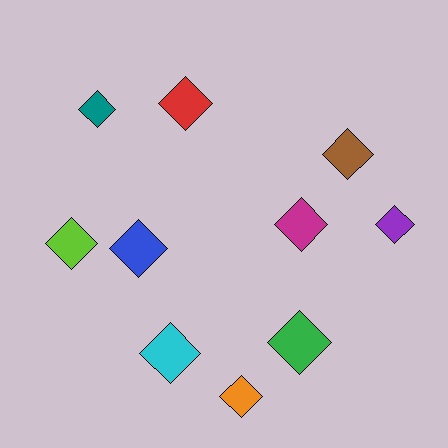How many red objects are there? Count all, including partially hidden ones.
There is 1 red object.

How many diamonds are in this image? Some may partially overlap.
There are 10 diamonds.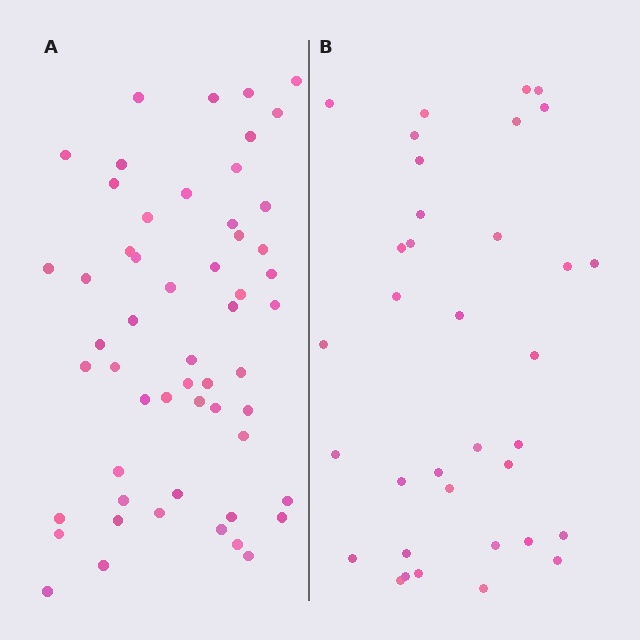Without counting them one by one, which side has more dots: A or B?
Region A (the left region) has more dots.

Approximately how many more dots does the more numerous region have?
Region A has approximately 20 more dots than region B.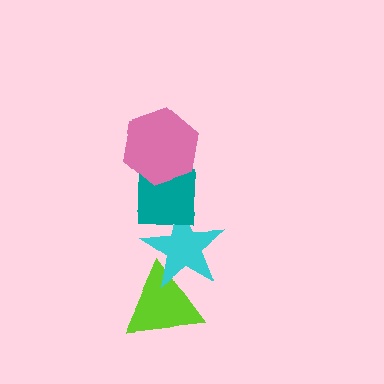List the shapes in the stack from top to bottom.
From top to bottom: the pink hexagon, the teal square, the cyan star, the lime triangle.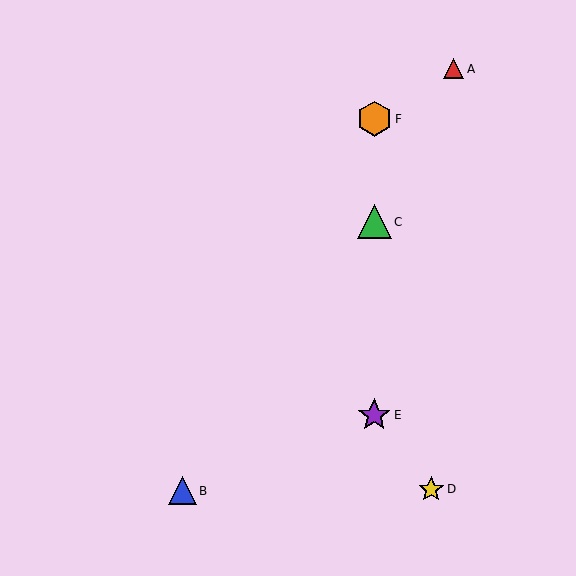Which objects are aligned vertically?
Objects C, E, F are aligned vertically.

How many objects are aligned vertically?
3 objects (C, E, F) are aligned vertically.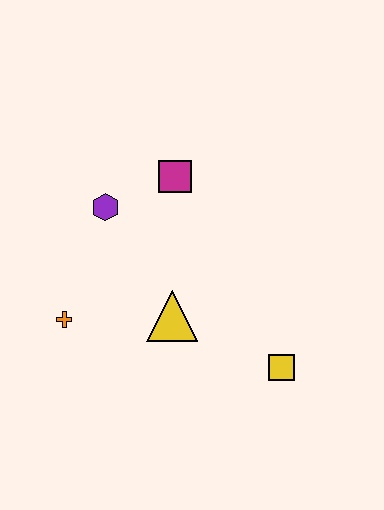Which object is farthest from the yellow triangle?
The magenta square is farthest from the yellow triangle.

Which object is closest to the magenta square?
The purple hexagon is closest to the magenta square.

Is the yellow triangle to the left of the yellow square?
Yes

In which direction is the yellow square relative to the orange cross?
The yellow square is to the right of the orange cross.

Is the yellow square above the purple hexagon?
No